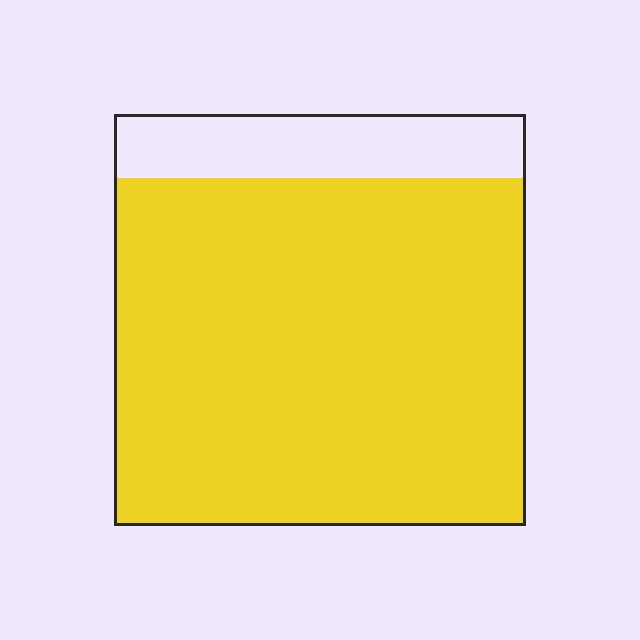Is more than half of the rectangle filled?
Yes.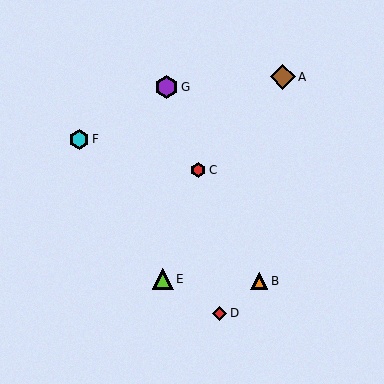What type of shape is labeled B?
Shape B is an orange triangle.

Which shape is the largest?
The brown diamond (labeled A) is the largest.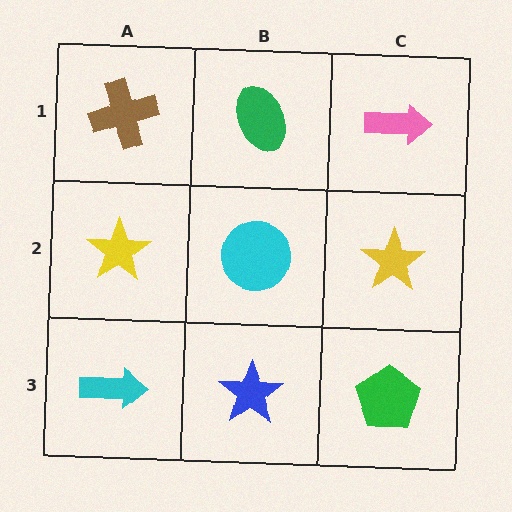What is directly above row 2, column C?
A pink arrow.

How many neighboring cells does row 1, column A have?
2.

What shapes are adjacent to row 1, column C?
A yellow star (row 2, column C), a green ellipse (row 1, column B).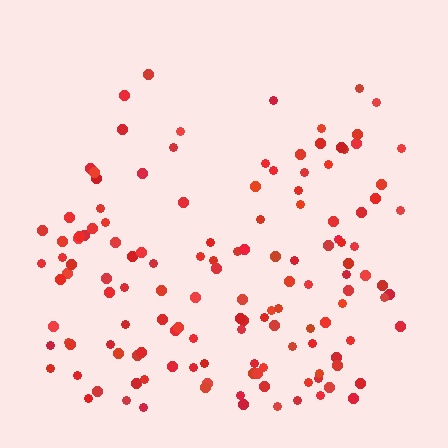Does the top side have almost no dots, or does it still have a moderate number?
Still a moderate number, just noticeably fewer than the bottom.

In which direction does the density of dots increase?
From top to bottom, with the bottom side densest.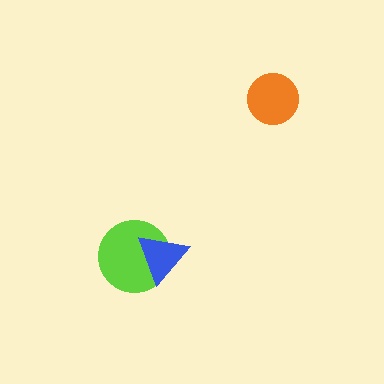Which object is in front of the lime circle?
The blue triangle is in front of the lime circle.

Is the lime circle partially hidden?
Yes, it is partially covered by another shape.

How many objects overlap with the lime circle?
1 object overlaps with the lime circle.